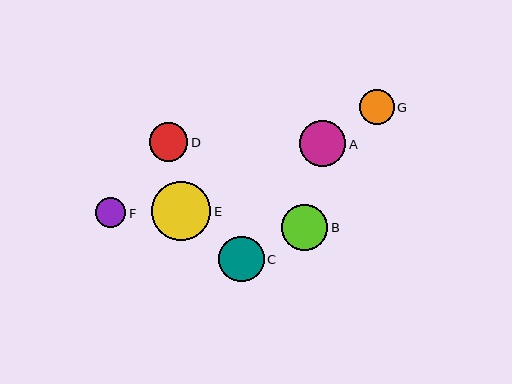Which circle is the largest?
Circle E is the largest with a size of approximately 59 pixels.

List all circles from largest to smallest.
From largest to smallest: E, B, A, C, D, G, F.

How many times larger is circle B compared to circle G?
Circle B is approximately 1.3 times the size of circle G.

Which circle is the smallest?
Circle F is the smallest with a size of approximately 30 pixels.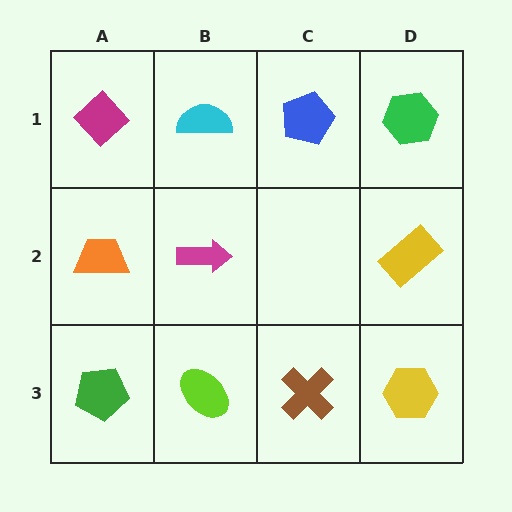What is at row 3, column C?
A brown cross.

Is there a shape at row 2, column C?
No, that cell is empty.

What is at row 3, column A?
A green pentagon.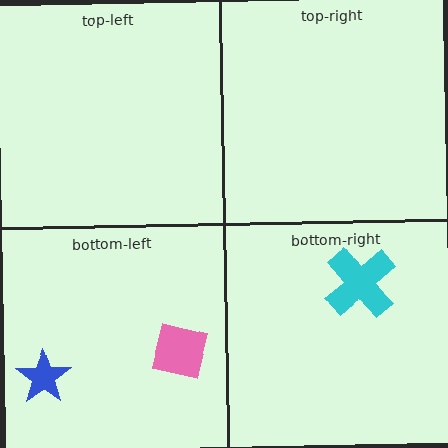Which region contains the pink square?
The bottom-left region.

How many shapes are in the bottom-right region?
1.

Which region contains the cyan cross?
The bottom-right region.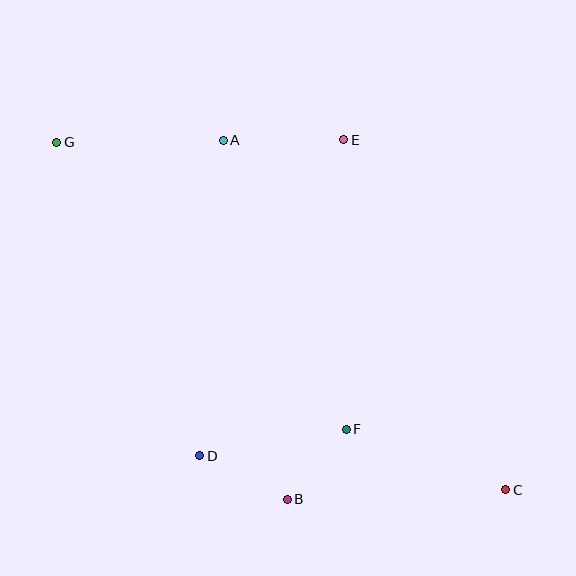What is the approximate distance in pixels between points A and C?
The distance between A and C is approximately 449 pixels.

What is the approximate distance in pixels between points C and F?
The distance between C and F is approximately 171 pixels.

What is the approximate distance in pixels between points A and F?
The distance between A and F is approximately 314 pixels.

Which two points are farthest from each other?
Points C and G are farthest from each other.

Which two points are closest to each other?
Points B and F are closest to each other.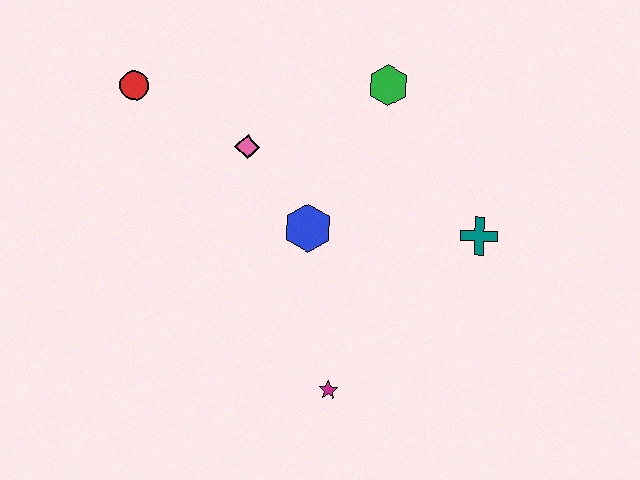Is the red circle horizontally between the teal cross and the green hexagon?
No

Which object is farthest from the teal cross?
The red circle is farthest from the teal cross.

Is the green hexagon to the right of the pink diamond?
Yes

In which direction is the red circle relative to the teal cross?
The red circle is to the left of the teal cross.